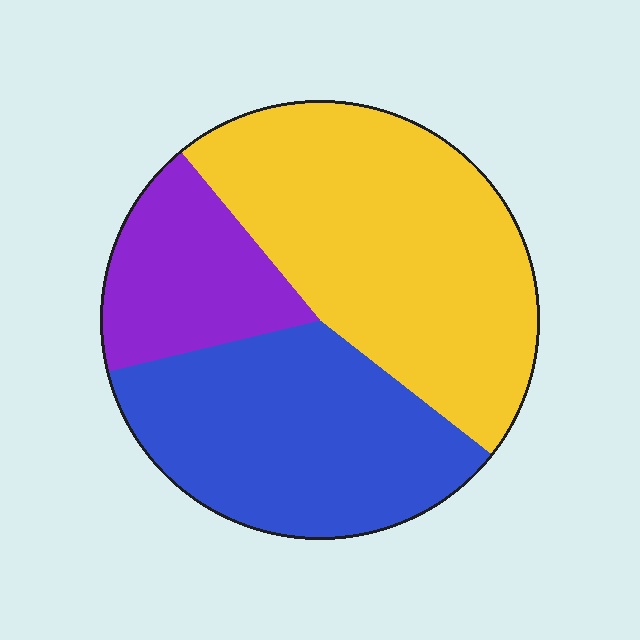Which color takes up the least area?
Purple, at roughly 20%.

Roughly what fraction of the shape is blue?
Blue covers 36% of the shape.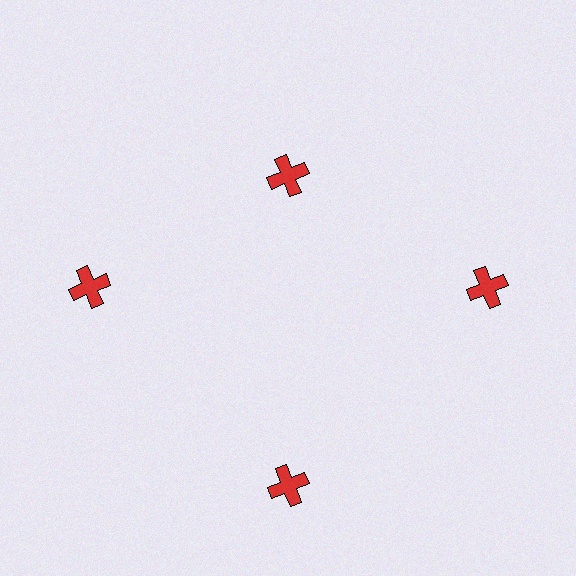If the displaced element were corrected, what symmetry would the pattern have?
It would have 4-fold rotational symmetry — the pattern would map onto itself every 90 degrees.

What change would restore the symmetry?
The symmetry would be restored by moving it outward, back onto the ring so that all 4 crosses sit at equal angles and equal distance from the center.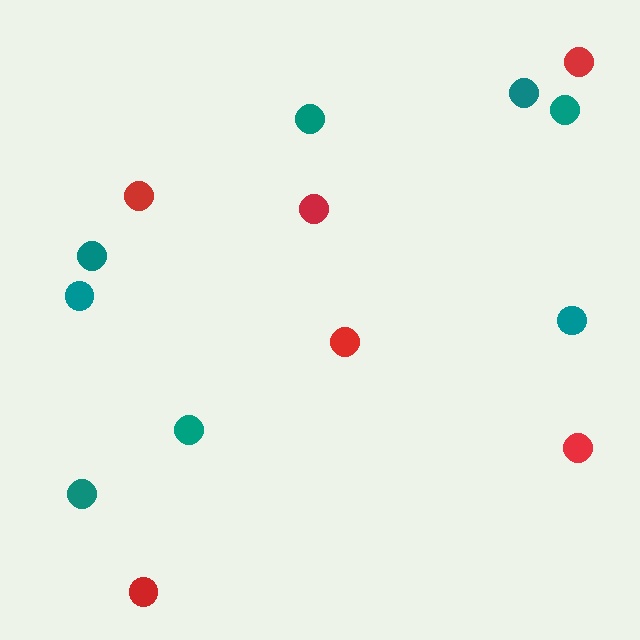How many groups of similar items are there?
There are 2 groups: one group of red circles (6) and one group of teal circles (8).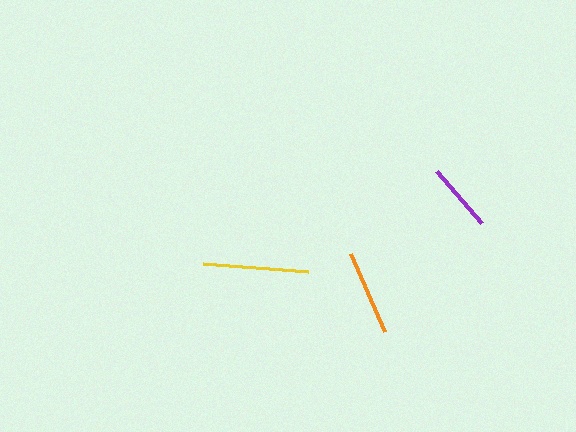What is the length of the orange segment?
The orange segment is approximately 85 pixels long.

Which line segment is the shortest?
The purple line is the shortest at approximately 68 pixels.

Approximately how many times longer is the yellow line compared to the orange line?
The yellow line is approximately 1.2 times the length of the orange line.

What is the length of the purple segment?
The purple segment is approximately 68 pixels long.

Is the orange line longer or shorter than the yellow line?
The yellow line is longer than the orange line.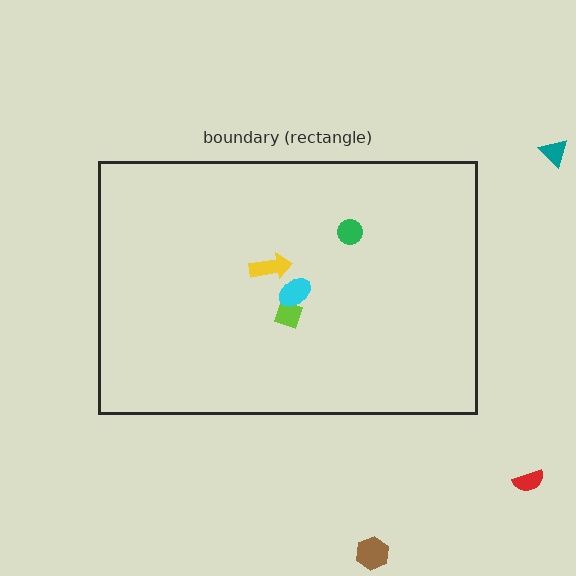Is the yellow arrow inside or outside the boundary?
Inside.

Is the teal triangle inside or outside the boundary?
Outside.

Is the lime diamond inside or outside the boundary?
Inside.